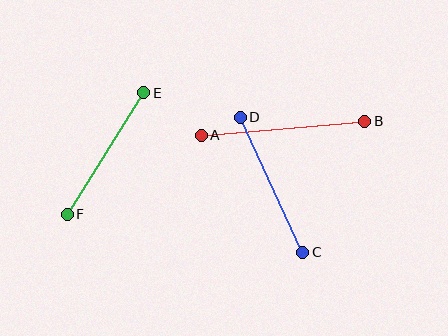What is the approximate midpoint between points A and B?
The midpoint is at approximately (283, 128) pixels.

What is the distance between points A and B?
The distance is approximately 164 pixels.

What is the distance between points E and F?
The distance is approximately 143 pixels.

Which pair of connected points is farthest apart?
Points A and B are farthest apart.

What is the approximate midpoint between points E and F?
The midpoint is at approximately (106, 153) pixels.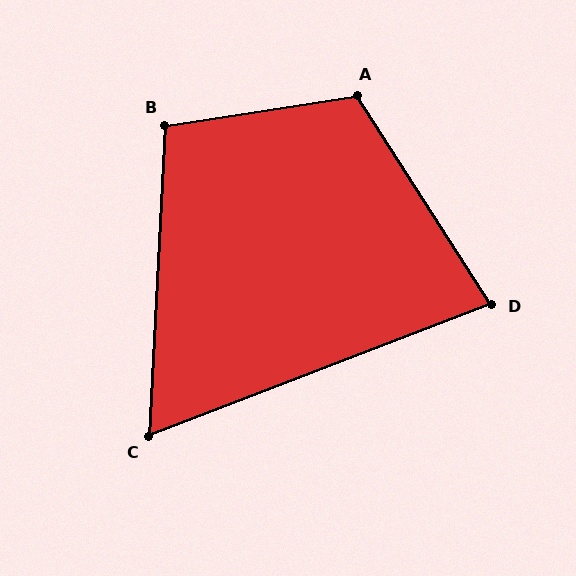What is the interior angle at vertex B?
Approximately 102 degrees (obtuse).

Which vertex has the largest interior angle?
A, at approximately 114 degrees.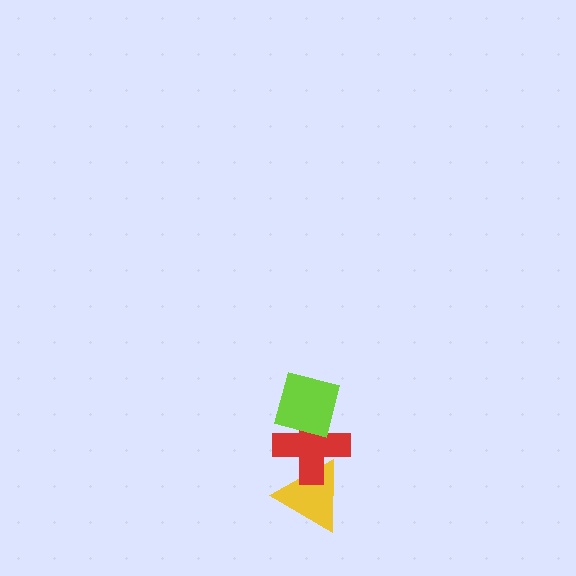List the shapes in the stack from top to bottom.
From top to bottom: the lime square, the red cross, the yellow triangle.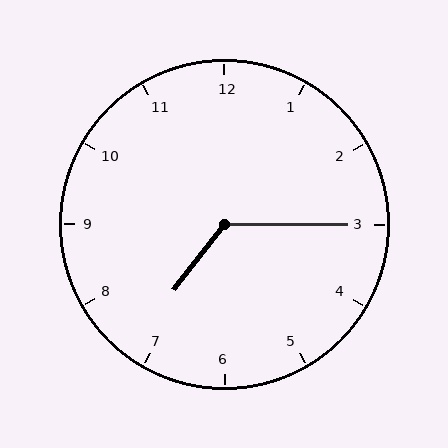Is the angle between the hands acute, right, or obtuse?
It is obtuse.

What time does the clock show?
7:15.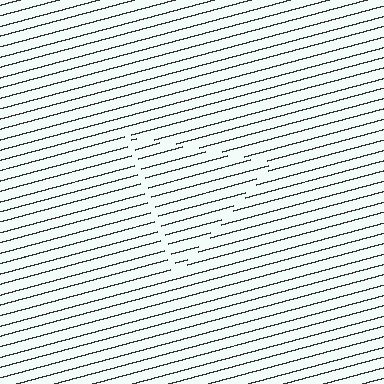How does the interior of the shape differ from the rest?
The interior of the shape contains the same grating, shifted by half a period — the contour is defined by the phase discontinuity where line-ends from the inner and outer gratings abut.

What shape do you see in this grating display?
An illusory triangle. The interior of the shape contains the same grating, shifted by half a period — the contour is defined by the phase discontinuity where line-ends from the inner and outer gratings abut.